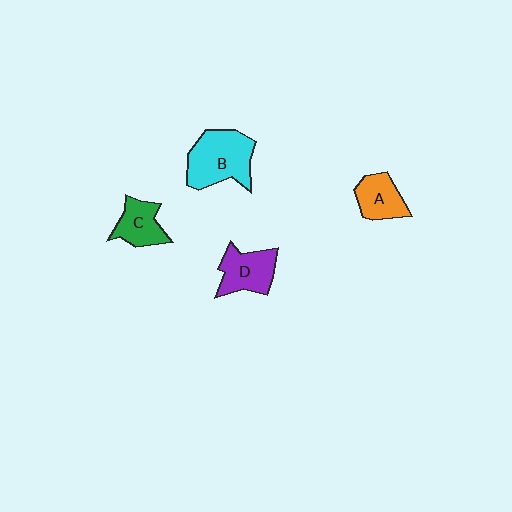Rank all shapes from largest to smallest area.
From largest to smallest: B (cyan), D (purple), C (green), A (orange).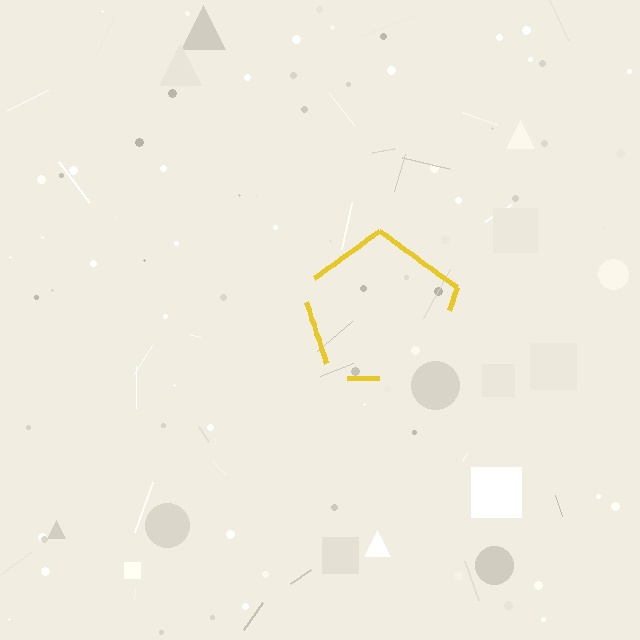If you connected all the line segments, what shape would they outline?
They would outline a pentagon.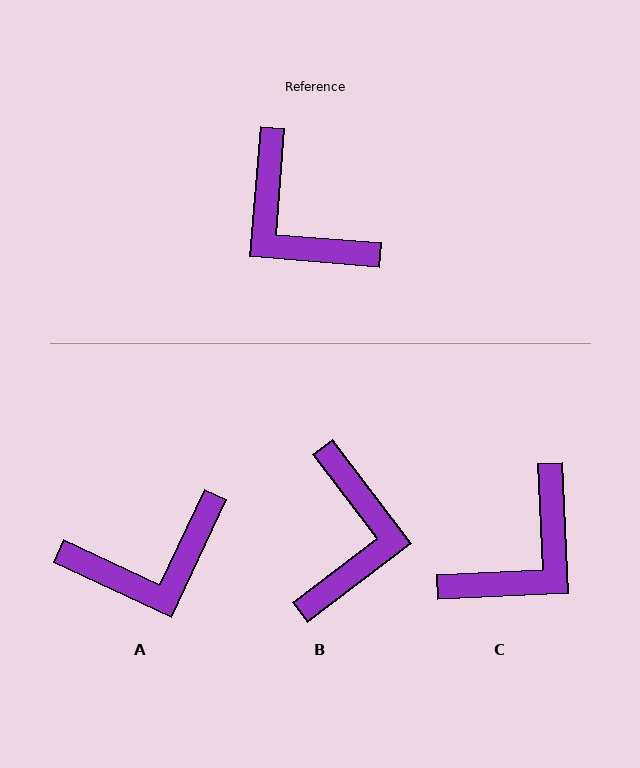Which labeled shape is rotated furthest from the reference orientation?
B, about 132 degrees away.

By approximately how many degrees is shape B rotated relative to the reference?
Approximately 132 degrees counter-clockwise.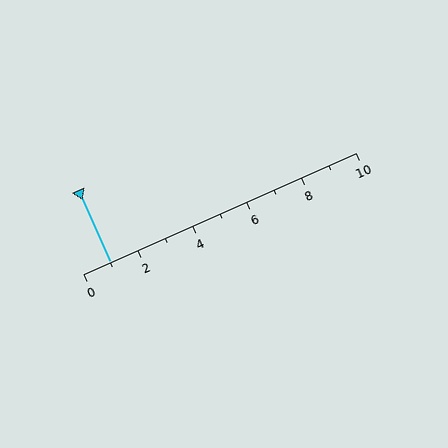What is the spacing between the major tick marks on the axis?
The major ticks are spaced 2 apart.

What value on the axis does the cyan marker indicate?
The marker indicates approximately 1.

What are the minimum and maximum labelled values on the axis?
The axis runs from 0 to 10.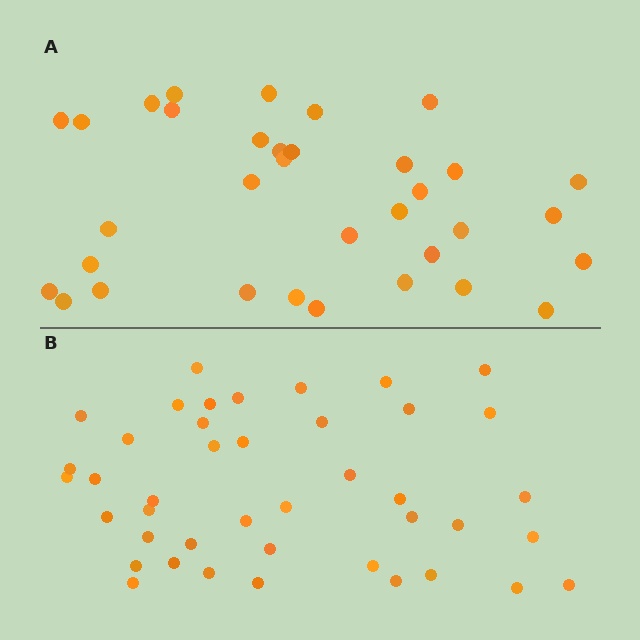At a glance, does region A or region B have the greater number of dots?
Region B (the bottom region) has more dots.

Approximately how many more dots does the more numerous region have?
Region B has roughly 8 or so more dots than region A.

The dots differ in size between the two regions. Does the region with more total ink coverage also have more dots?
No. Region A has more total ink coverage because its dots are larger, but region B actually contains more individual dots. Total area can be misleading — the number of items is what matters here.